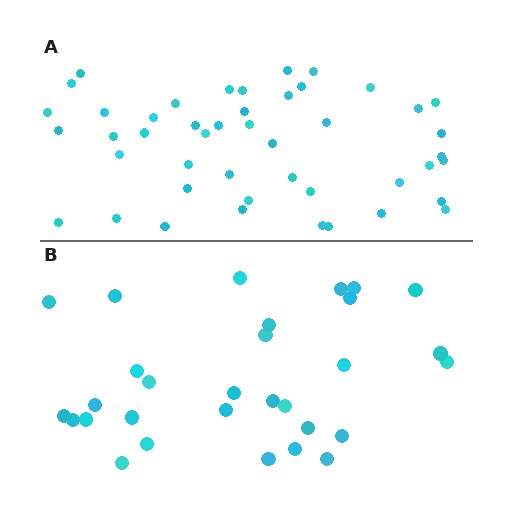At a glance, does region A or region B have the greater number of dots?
Region A (the top region) has more dots.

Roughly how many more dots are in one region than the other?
Region A has approximately 15 more dots than region B.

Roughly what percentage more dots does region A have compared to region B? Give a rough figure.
About 55% more.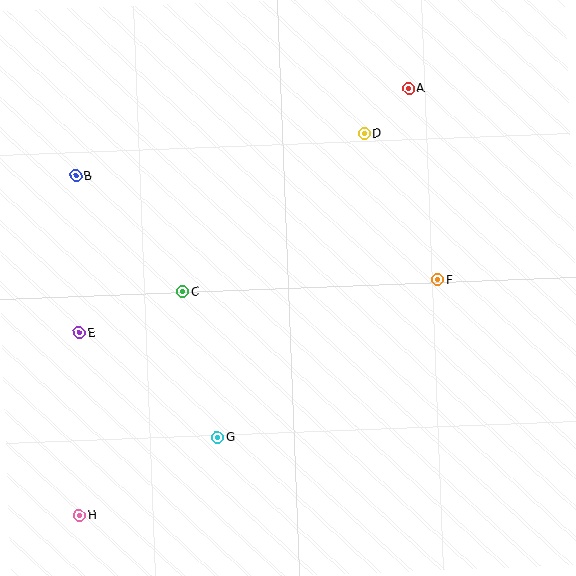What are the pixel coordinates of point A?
Point A is at (409, 88).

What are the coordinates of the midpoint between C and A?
The midpoint between C and A is at (296, 190).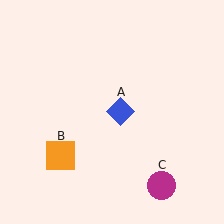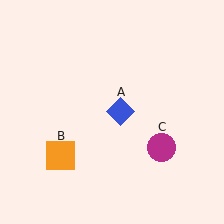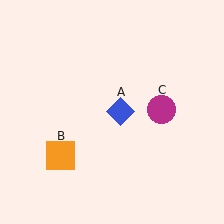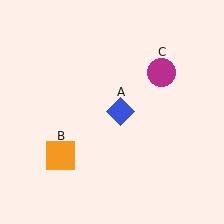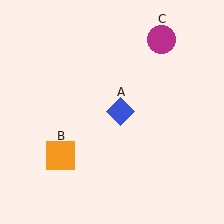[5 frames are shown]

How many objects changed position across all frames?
1 object changed position: magenta circle (object C).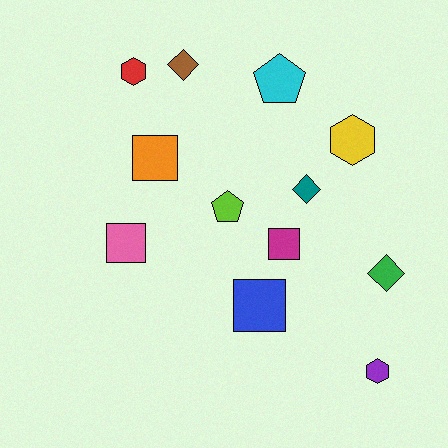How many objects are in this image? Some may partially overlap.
There are 12 objects.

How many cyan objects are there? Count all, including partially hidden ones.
There is 1 cyan object.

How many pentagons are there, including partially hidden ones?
There are 2 pentagons.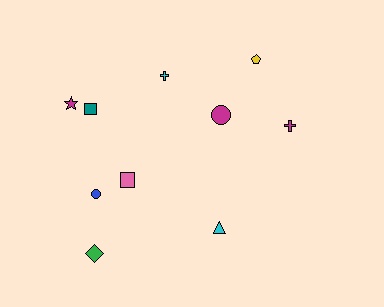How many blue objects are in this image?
There is 1 blue object.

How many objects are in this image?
There are 10 objects.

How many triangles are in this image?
There is 1 triangle.